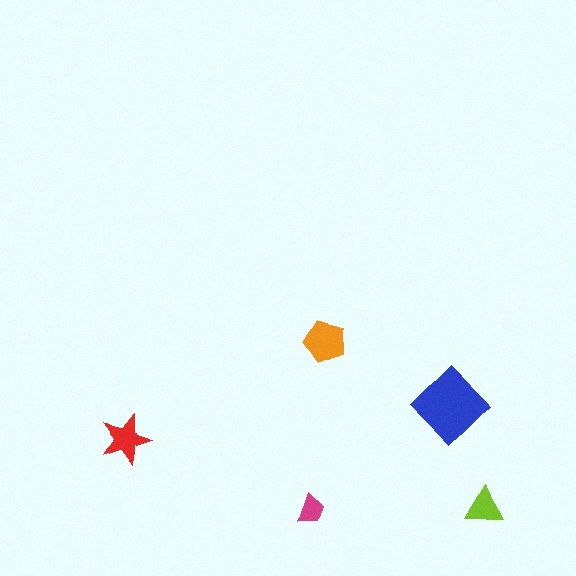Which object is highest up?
The orange pentagon is topmost.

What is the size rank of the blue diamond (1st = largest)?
1st.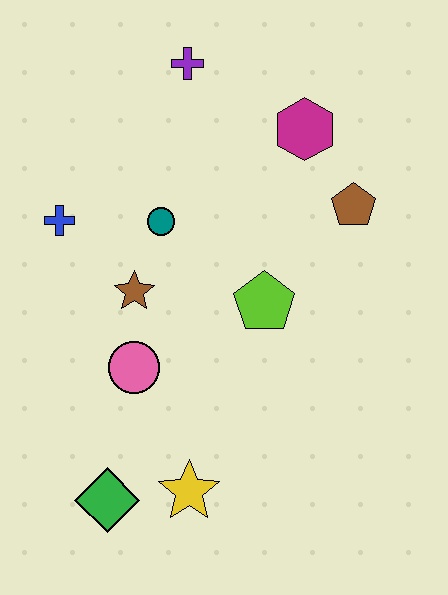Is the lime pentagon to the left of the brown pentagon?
Yes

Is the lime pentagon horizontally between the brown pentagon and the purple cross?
Yes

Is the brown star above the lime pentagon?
Yes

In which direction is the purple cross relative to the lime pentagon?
The purple cross is above the lime pentagon.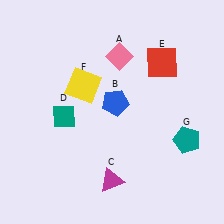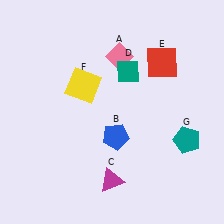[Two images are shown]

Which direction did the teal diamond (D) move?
The teal diamond (D) moved right.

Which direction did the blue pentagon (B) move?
The blue pentagon (B) moved down.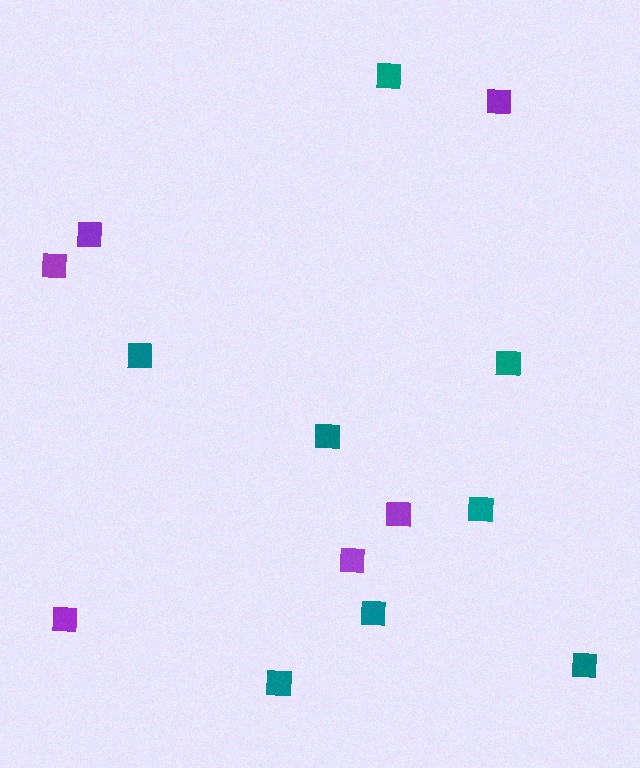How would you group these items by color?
There are 2 groups: one group of teal squares (8) and one group of purple squares (6).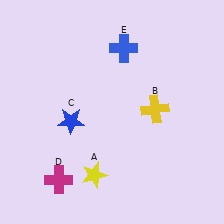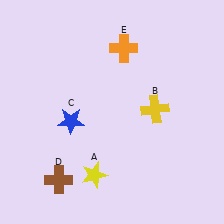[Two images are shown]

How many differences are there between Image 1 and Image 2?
There are 2 differences between the two images.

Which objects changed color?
D changed from magenta to brown. E changed from blue to orange.